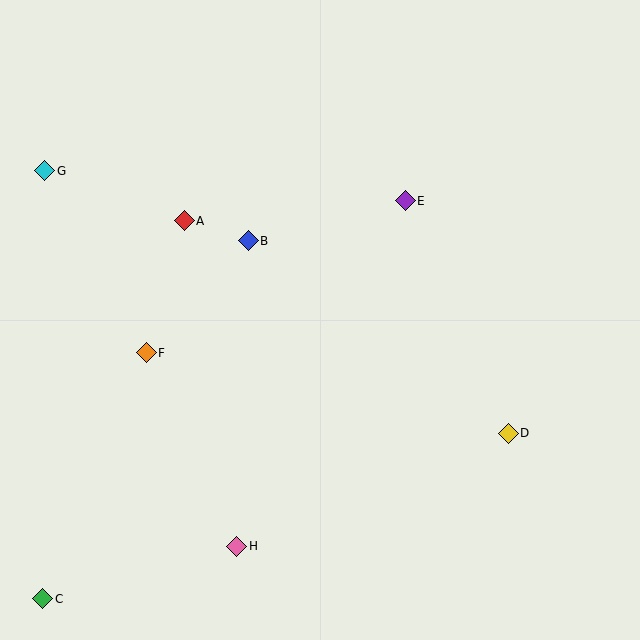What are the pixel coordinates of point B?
Point B is at (248, 241).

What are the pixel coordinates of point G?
Point G is at (45, 171).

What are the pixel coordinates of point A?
Point A is at (184, 221).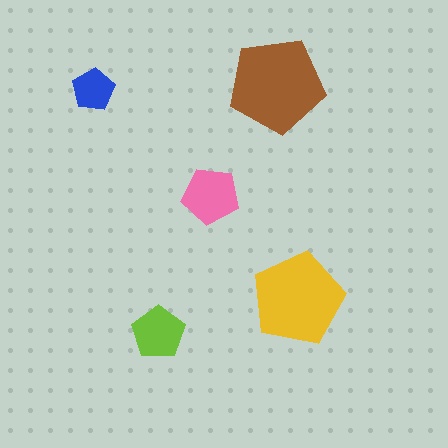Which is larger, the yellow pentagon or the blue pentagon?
The yellow one.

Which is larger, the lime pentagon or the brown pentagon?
The brown one.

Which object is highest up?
The brown pentagon is topmost.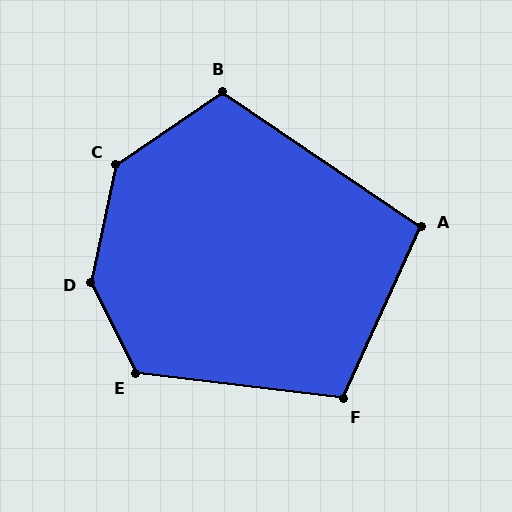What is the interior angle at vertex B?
Approximately 112 degrees (obtuse).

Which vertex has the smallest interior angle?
A, at approximately 100 degrees.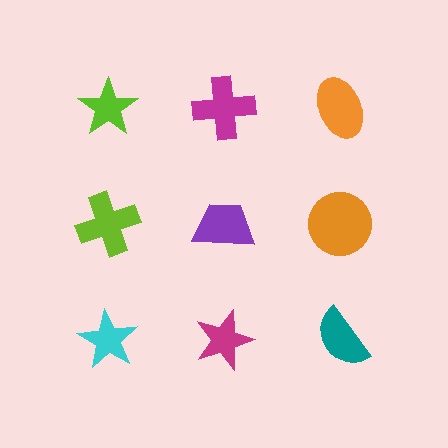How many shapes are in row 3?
3 shapes.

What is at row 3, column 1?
A cyan star.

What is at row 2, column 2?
A purple trapezoid.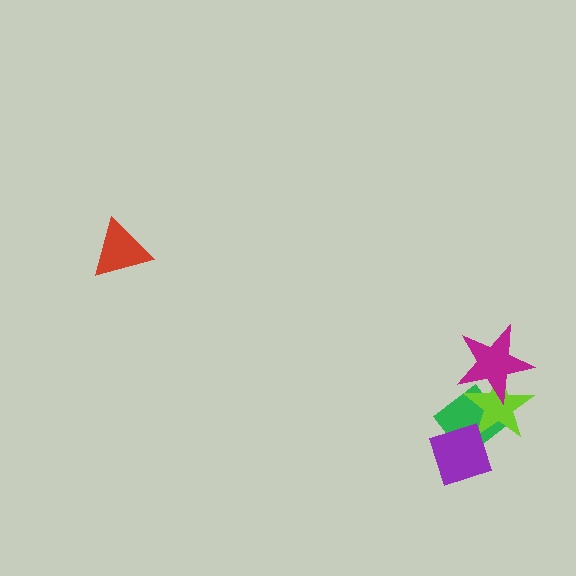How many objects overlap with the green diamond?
3 objects overlap with the green diamond.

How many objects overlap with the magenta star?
2 objects overlap with the magenta star.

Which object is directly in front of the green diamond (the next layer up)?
The lime star is directly in front of the green diamond.